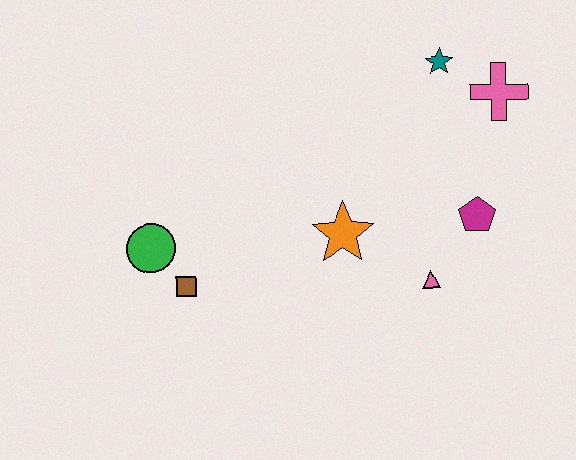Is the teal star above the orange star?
Yes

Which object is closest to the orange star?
The pink triangle is closest to the orange star.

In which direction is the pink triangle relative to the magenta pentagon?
The pink triangle is below the magenta pentagon.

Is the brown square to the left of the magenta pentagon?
Yes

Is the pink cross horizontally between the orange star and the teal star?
No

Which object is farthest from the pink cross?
The green circle is farthest from the pink cross.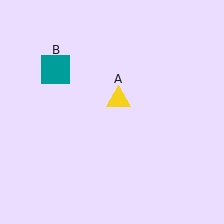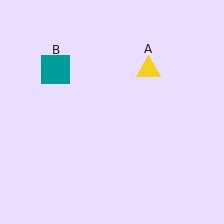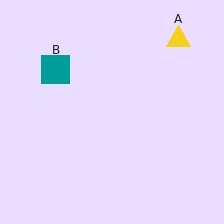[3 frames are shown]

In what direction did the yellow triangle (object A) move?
The yellow triangle (object A) moved up and to the right.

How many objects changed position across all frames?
1 object changed position: yellow triangle (object A).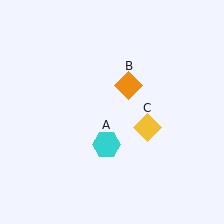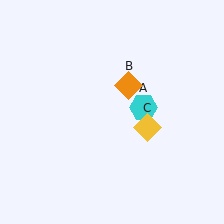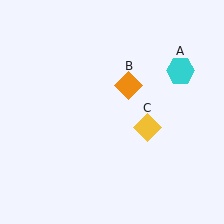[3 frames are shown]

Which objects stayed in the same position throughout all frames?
Orange diamond (object B) and yellow diamond (object C) remained stationary.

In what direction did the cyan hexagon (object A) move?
The cyan hexagon (object A) moved up and to the right.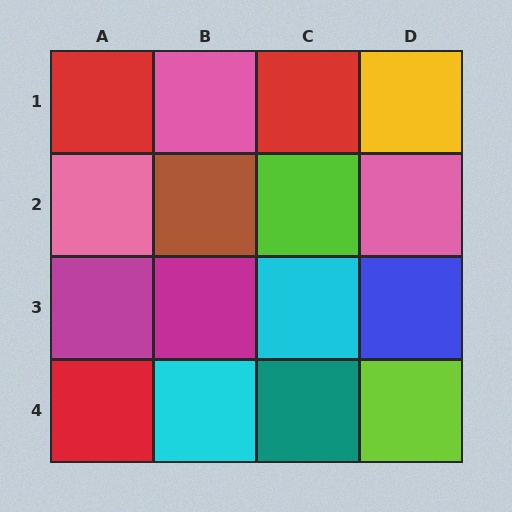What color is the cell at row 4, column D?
Lime.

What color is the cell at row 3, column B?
Magenta.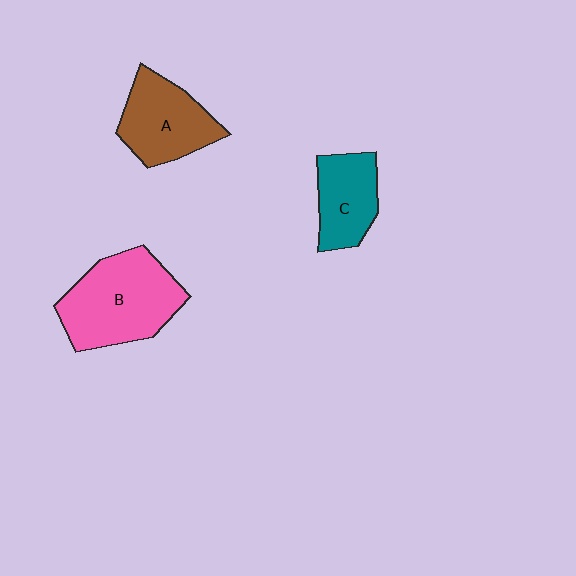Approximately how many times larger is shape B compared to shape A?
Approximately 1.4 times.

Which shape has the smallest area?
Shape C (teal).